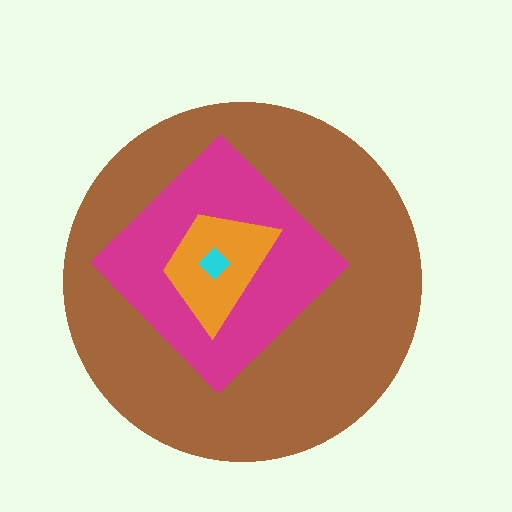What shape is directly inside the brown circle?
The magenta diamond.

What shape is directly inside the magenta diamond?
The orange trapezoid.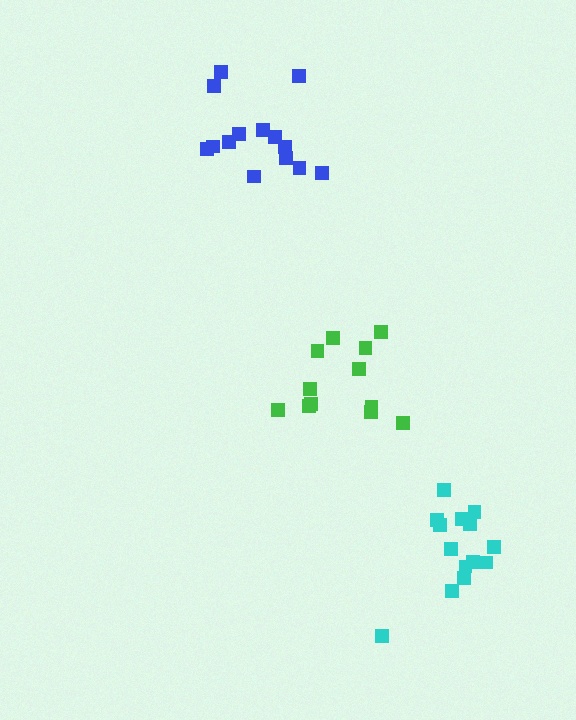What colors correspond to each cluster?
The clusters are colored: blue, cyan, green.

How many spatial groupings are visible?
There are 3 spatial groupings.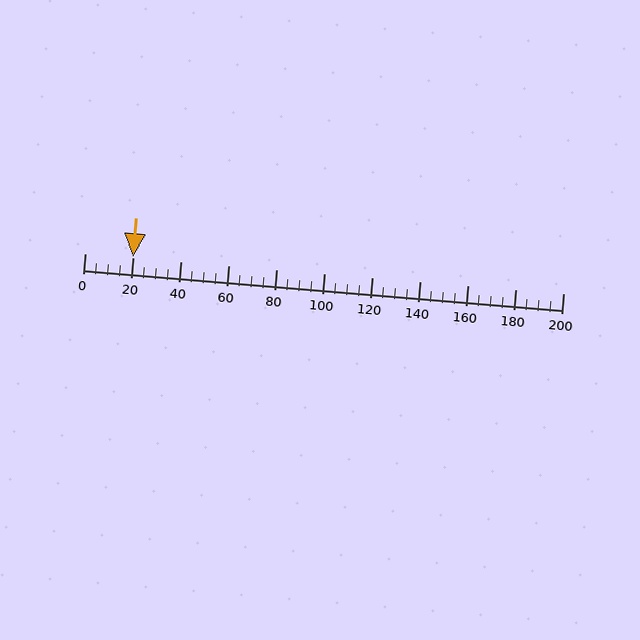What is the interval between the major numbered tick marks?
The major tick marks are spaced 20 units apart.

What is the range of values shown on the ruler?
The ruler shows values from 0 to 200.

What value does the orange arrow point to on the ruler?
The orange arrow points to approximately 20.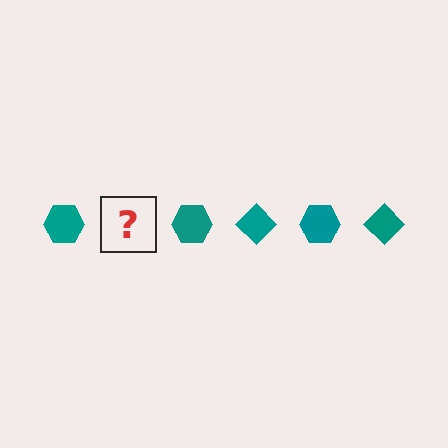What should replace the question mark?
The question mark should be replaced with a teal diamond.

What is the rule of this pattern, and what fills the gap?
The rule is that the pattern cycles through hexagon, diamond shapes in teal. The gap should be filled with a teal diamond.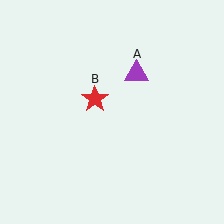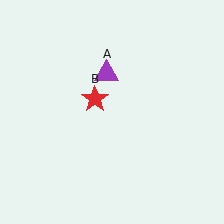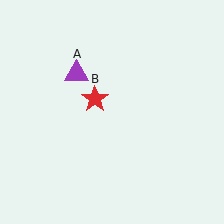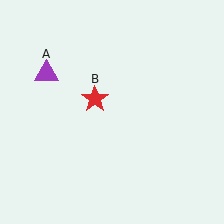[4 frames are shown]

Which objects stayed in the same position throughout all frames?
Red star (object B) remained stationary.